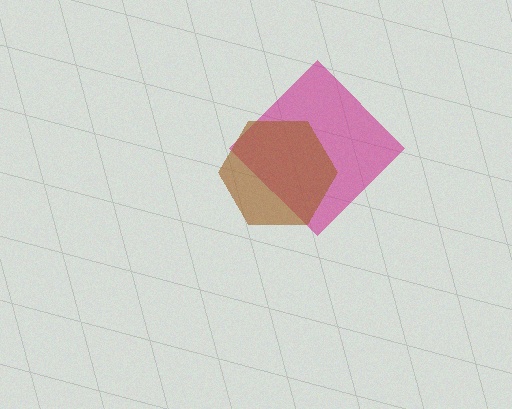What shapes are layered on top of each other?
The layered shapes are: a magenta diamond, a brown hexagon.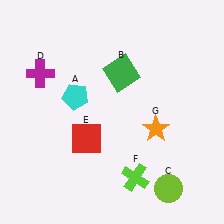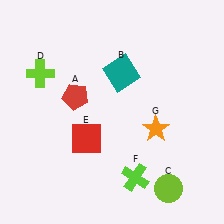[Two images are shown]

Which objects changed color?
A changed from cyan to red. B changed from green to teal. D changed from magenta to lime.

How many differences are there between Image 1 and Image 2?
There are 3 differences between the two images.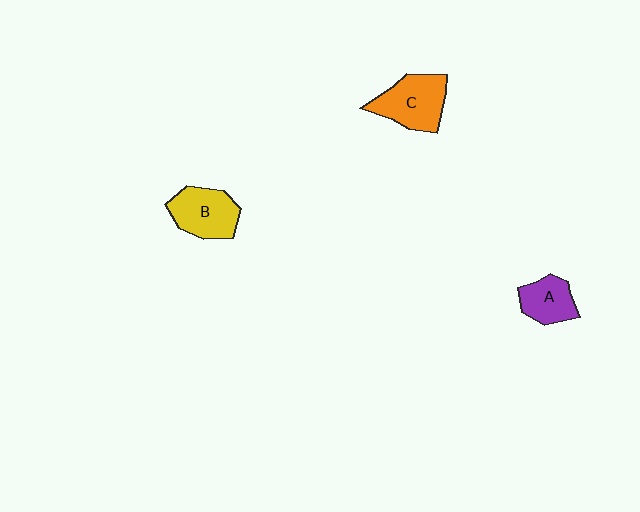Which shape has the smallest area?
Shape A (purple).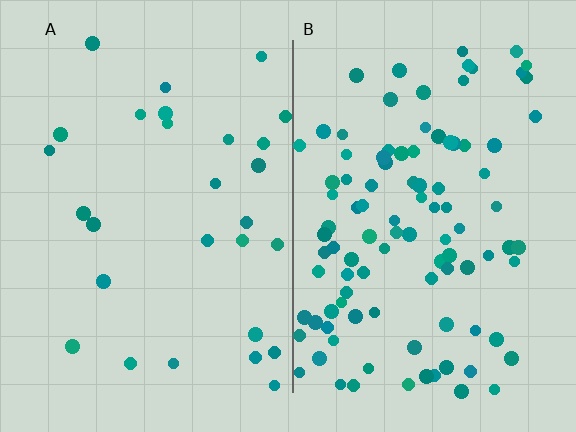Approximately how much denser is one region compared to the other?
Approximately 3.6× — region B over region A.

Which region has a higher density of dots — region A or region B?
B (the right).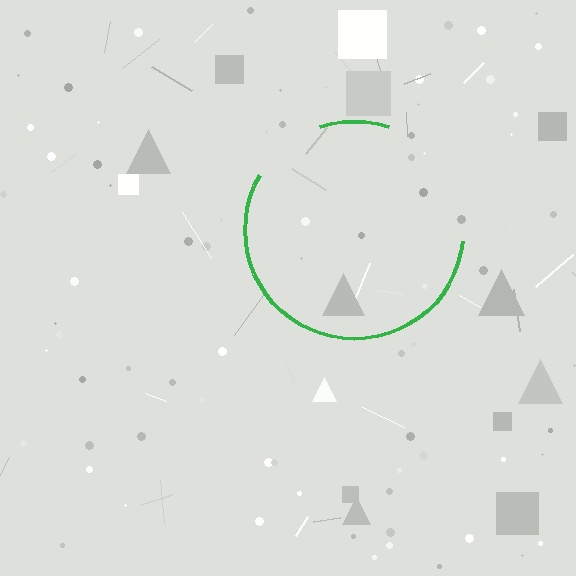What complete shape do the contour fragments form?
The contour fragments form a circle.